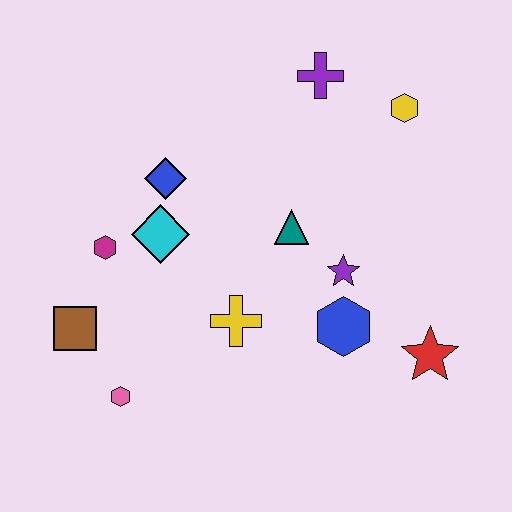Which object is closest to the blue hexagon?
The purple star is closest to the blue hexagon.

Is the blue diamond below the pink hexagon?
No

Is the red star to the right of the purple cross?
Yes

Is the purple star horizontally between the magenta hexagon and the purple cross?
No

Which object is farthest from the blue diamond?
The red star is farthest from the blue diamond.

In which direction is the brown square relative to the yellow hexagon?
The brown square is to the left of the yellow hexagon.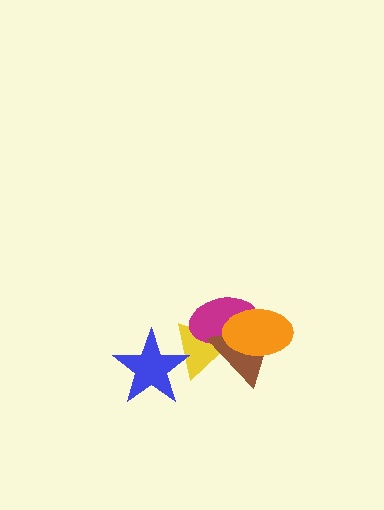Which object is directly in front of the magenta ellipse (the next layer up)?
The brown triangle is directly in front of the magenta ellipse.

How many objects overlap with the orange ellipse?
3 objects overlap with the orange ellipse.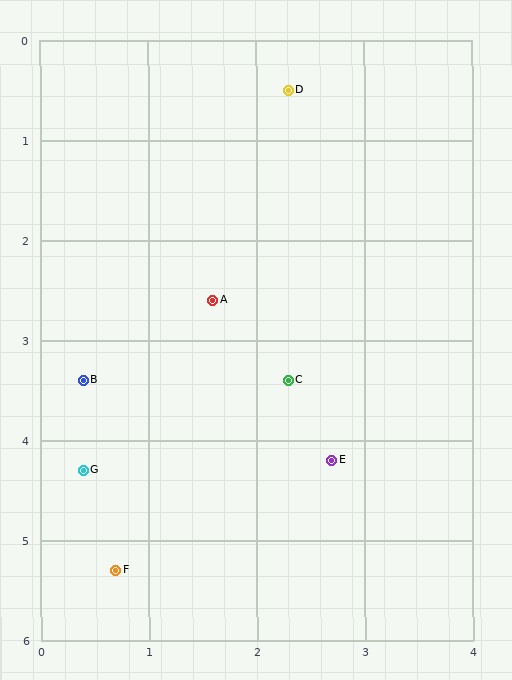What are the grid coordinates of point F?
Point F is at approximately (0.7, 5.3).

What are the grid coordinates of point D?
Point D is at approximately (2.3, 0.5).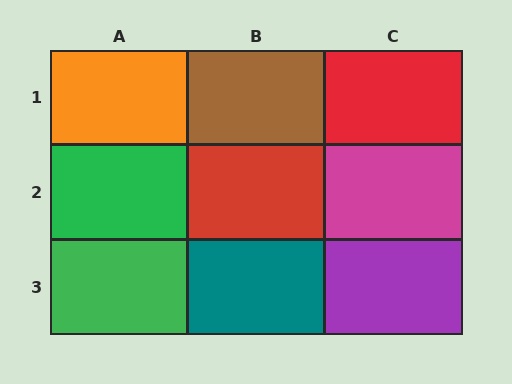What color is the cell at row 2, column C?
Magenta.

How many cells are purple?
1 cell is purple.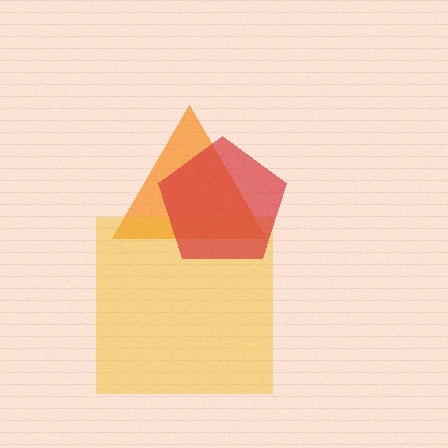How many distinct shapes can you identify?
There are 3 distinct shapes: an orange triangle, a yellow square, a red pentagon.